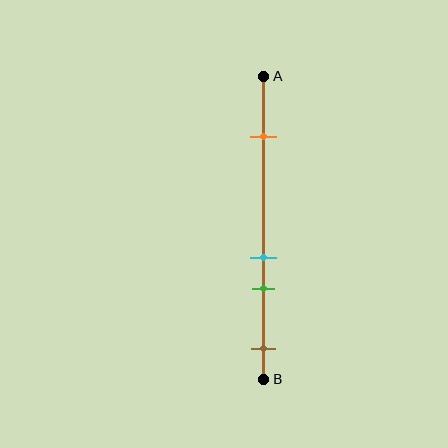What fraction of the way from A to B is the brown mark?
The brown mark is approximately 90% (0.9) of the way from A to B.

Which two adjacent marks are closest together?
The cyan and green marks are the closest adjacent pair.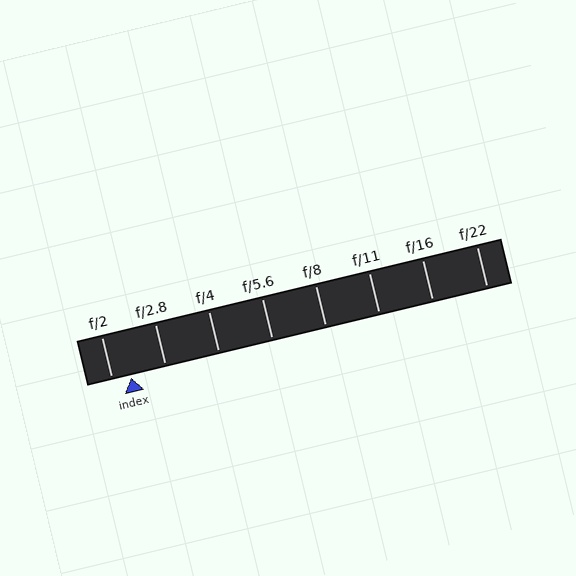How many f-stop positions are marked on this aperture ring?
There are 8 f-stop positions marked.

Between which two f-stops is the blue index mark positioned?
The index mark is between f/2 and f/2.8.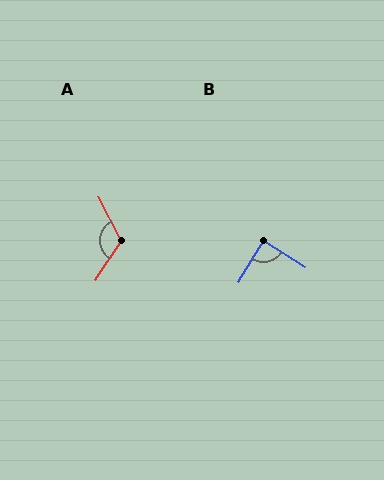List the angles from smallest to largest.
B (88°), A (120°).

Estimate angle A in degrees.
Approximately 120 degrees.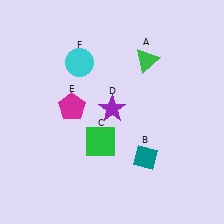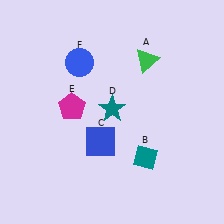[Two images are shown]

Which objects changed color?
C changed from green to blue. D changed from purple to teal. F changed from cyan to blue.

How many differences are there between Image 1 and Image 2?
There are 3 differences between the two images.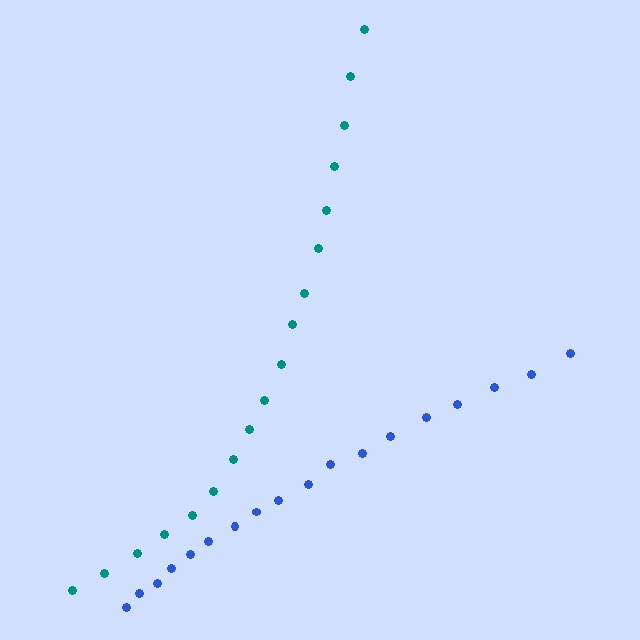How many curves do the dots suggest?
There are 2 distinct paths.